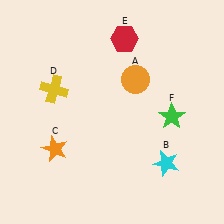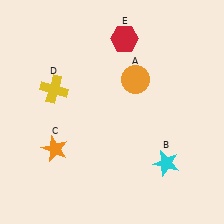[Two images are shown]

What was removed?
The green star (F) was removed in Image 2.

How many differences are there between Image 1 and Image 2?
There is 1 difference between the two images.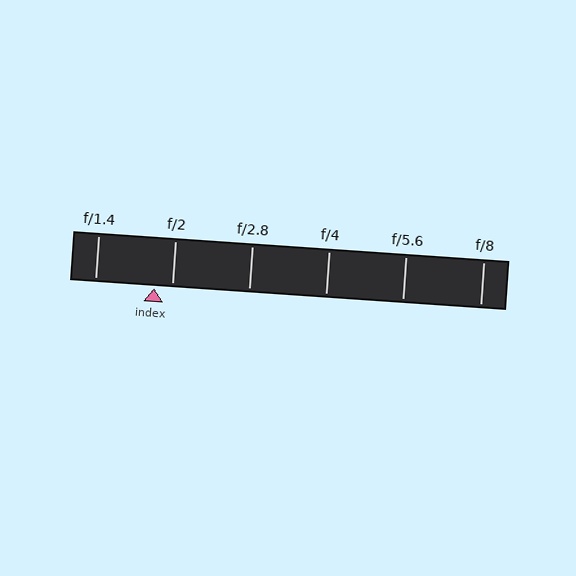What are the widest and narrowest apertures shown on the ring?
The widest aperture shown is f/1.4 and the narrowest is f/8.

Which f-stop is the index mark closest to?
The index mark is closest to f/2.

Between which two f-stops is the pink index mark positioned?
The index mark is between f/1.4 and f/2.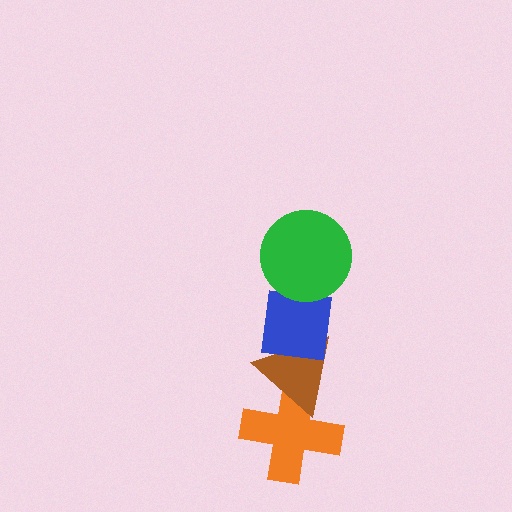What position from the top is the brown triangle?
The brown triangle is 3rd from the top.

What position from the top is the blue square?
The blue square is 2nd from the top.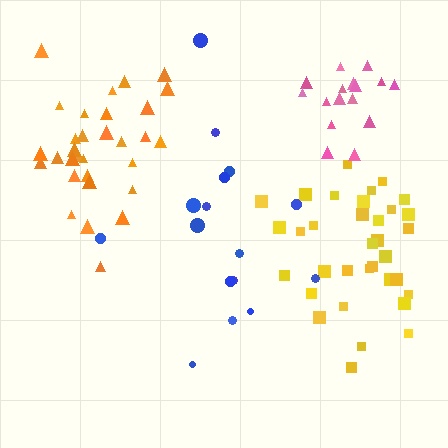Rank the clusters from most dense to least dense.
pink, orange, yellow, blue.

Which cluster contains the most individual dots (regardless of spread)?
Yellow (34).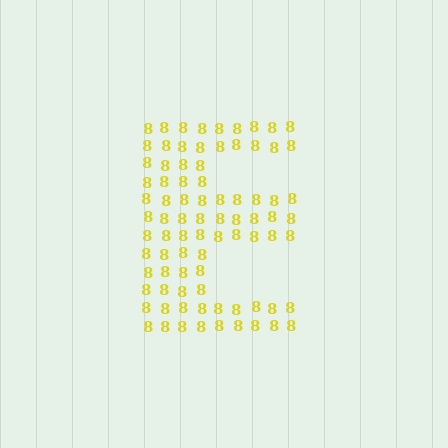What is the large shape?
The large shape is the letter E.